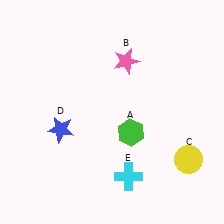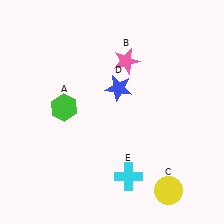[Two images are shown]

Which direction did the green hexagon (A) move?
The green hexagon (A) moved left.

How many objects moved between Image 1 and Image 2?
3 objects moved between the two images.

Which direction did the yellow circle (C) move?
The yellow circle (C) moved down.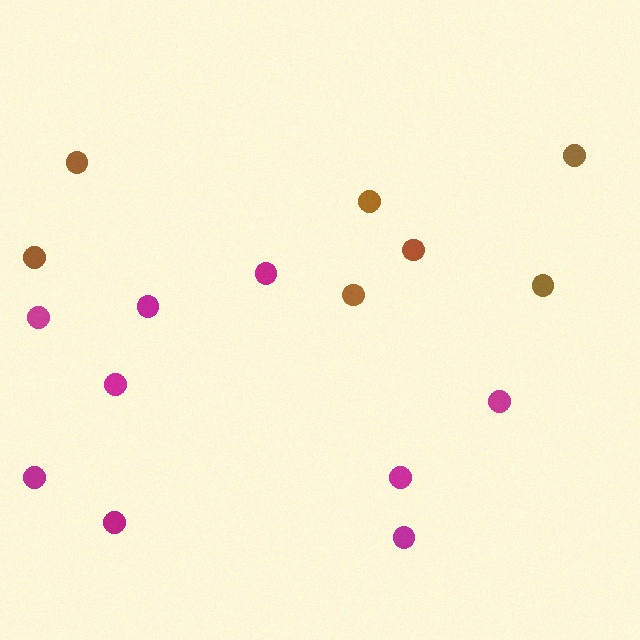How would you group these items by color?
There are 2 groups: one group of magenta circles (9) and one group of brown circles (7).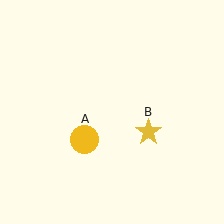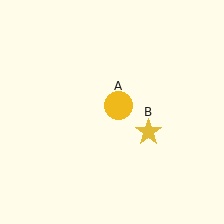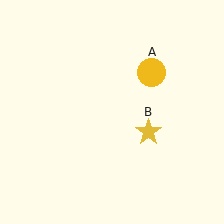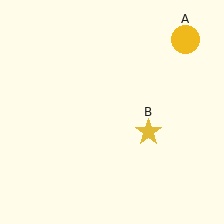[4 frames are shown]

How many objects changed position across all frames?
1 object changed position: yellow circle (object A).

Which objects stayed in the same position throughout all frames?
Yellow star (object B) remained stationary.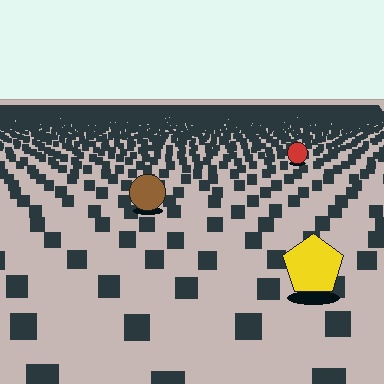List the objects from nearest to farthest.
From nearest to farthest: the yellow pentagon, the brown circle, the red circle.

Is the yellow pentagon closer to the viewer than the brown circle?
Yes. The yellow pentagon is closer — you can tell from the texture gradient: the ground texture is coarser near it.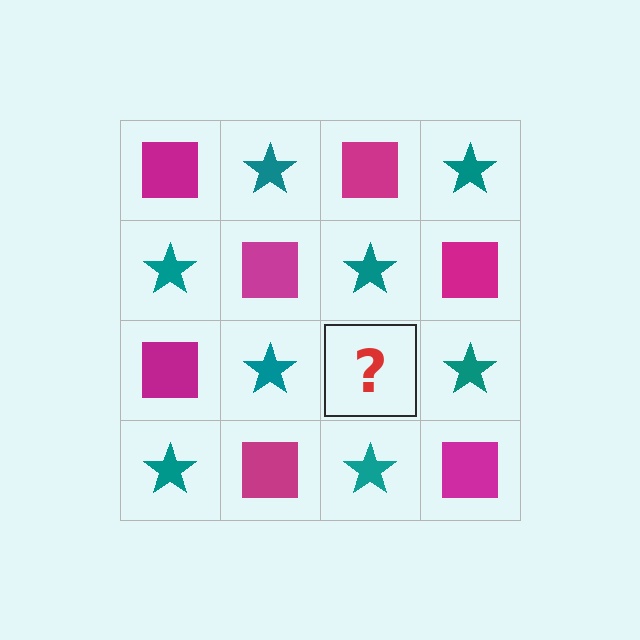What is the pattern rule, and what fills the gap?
The rule is that it alternates magenta square and teal star in a checkerboard pattern. The gap should be filled with a magenta square.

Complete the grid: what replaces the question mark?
The question mark should be replaced with a magenta square.